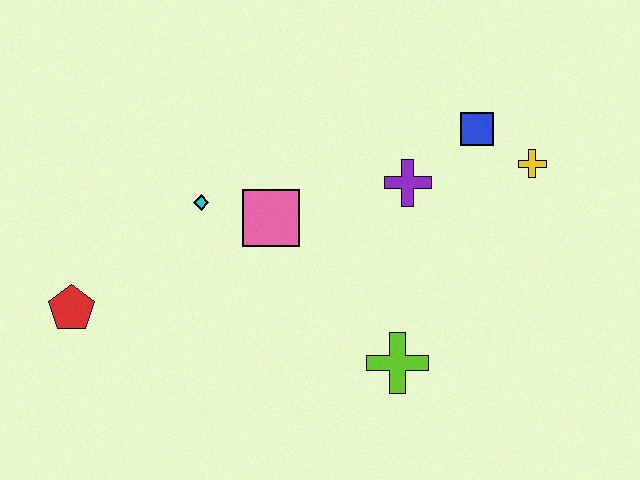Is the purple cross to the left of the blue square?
Yes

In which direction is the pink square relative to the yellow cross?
The pink square is to the left of the yellow cross.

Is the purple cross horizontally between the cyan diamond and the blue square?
Yes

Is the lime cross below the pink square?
Yes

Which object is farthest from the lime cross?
The red pentagon is farthest from the lime cross.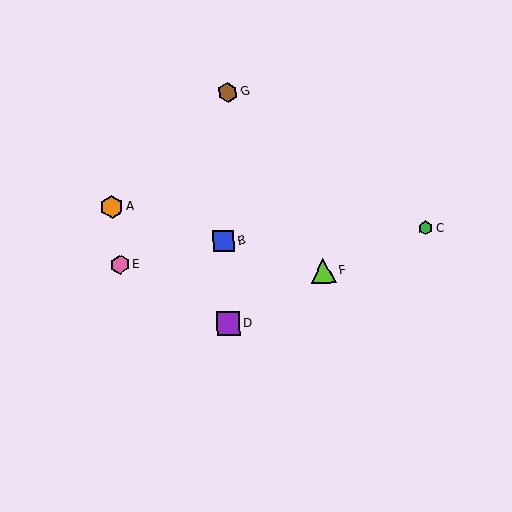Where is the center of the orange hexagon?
The center of the orange hexagon is at (112, 207).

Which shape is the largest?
The lime triangle (labeled F) is the largest.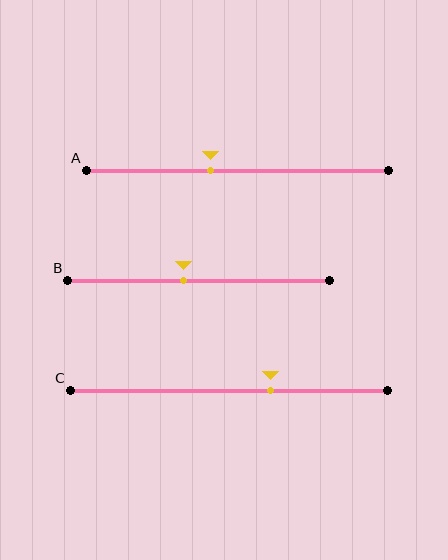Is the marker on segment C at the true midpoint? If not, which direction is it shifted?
No, the marker on segment C is shifted to the right by about 13% of the segment length.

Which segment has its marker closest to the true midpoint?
Segment B has its marker closest to the true midpoint.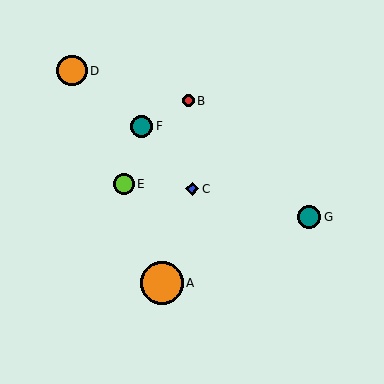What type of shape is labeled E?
Shape E is a lime circle.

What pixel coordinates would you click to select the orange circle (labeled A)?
Click at (162, 283) to select the orange circle A.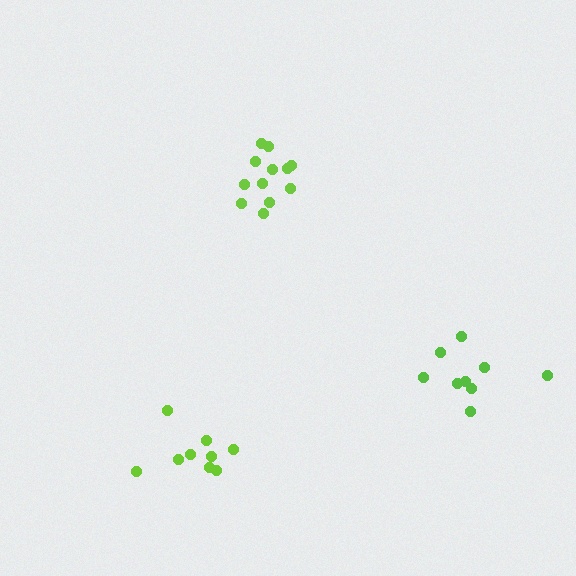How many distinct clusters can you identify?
There are 3 distinct clusters.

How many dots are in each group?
Group 1: 9 dots, Group 2: 12 dots, Group 3: 9 dots (30 total).